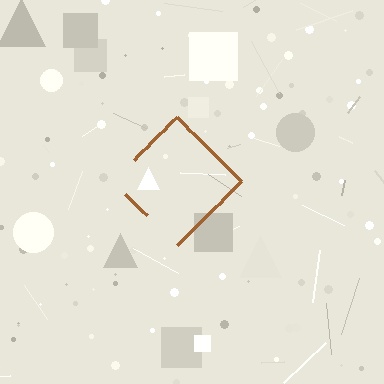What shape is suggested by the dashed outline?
The dashed outline suggests a diamond.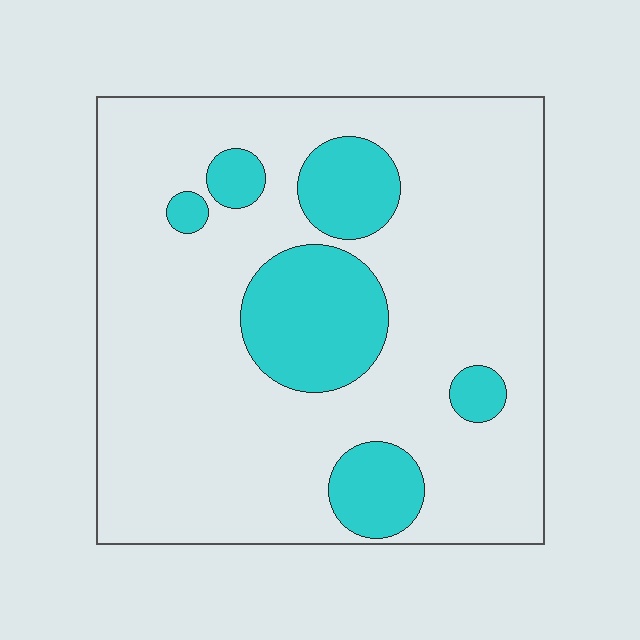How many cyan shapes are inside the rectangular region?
6.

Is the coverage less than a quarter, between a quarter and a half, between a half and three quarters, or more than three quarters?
Less than a quarter.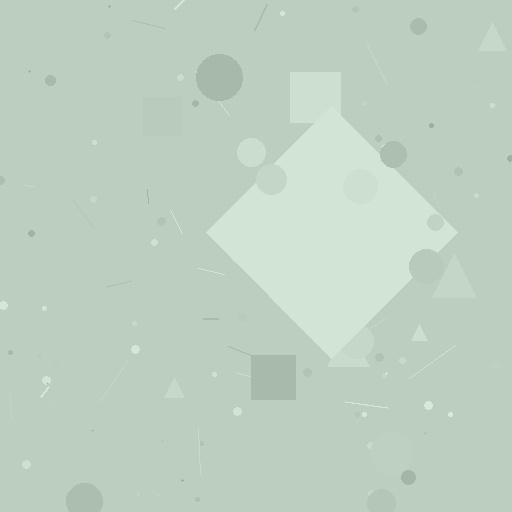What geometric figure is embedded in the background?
A diamond is embedded in the background.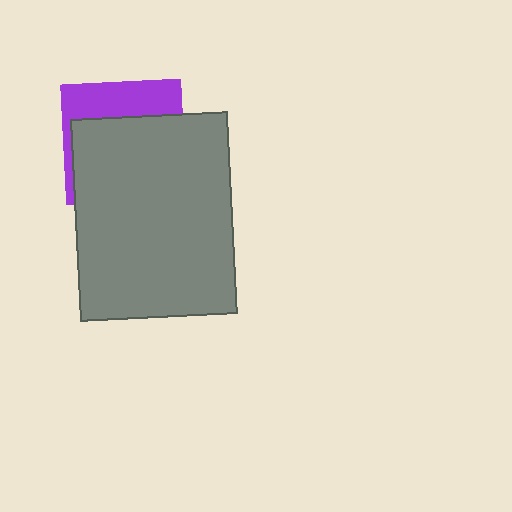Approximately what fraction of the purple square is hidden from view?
Roughly 67% of the purple square is hidden behind the gray rectangle.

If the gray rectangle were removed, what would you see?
You would see the complete purple square.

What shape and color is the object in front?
The object in front is a gray rectangle.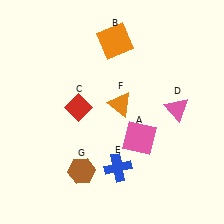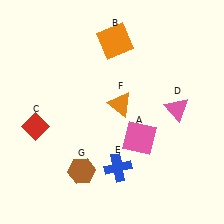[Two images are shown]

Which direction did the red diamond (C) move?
The red diamond (C) moved left.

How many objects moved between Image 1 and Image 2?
1 object moved between the two images.